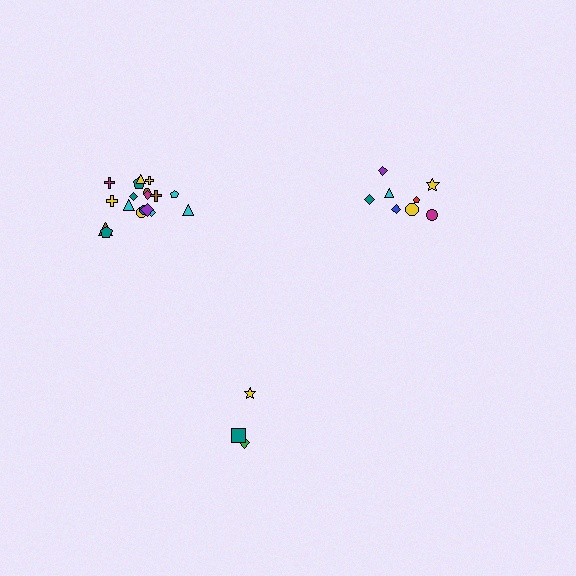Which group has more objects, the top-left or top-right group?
The top-left group.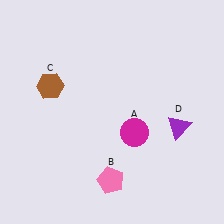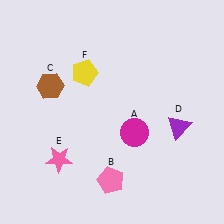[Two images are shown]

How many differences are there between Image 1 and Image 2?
There are 2 differences between the two images.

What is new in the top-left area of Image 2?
A yellow pentagon (F) was added in the top-left area of Image 2.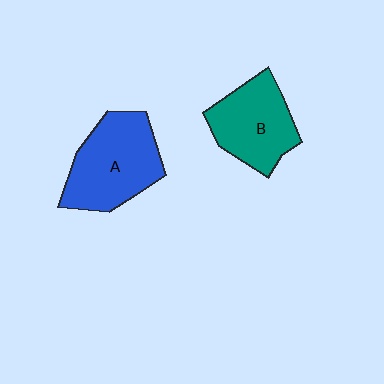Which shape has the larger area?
Shape A (blue).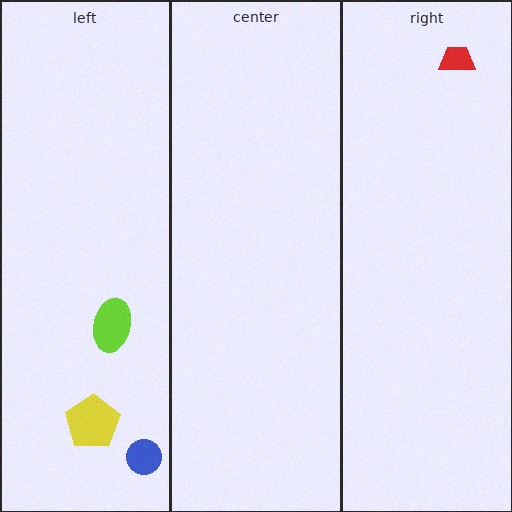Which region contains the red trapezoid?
The right region.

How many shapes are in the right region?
1.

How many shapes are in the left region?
3.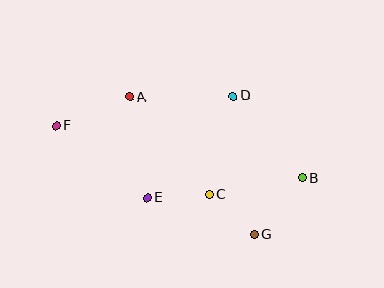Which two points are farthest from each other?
Points B and F are farthest from each other.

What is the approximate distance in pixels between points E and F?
The distance between E and F is approximately 116 pixels.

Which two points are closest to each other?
Points C and G are closest to each other.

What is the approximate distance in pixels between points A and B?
The distance between A and B is approximately 191 pixels.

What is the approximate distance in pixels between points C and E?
The distance between C and E is approximately 62 pixels.